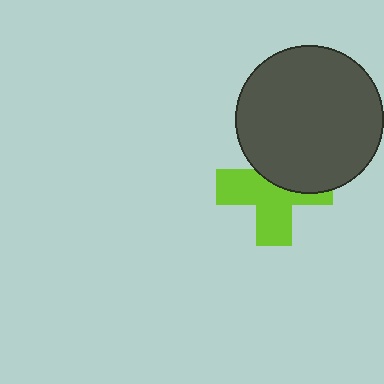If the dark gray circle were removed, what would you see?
You would see the complete lime cross.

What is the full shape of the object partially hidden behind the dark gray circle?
The partially hidden object is a lime cross.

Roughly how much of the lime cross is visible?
About half of it is visible (roughly 58%).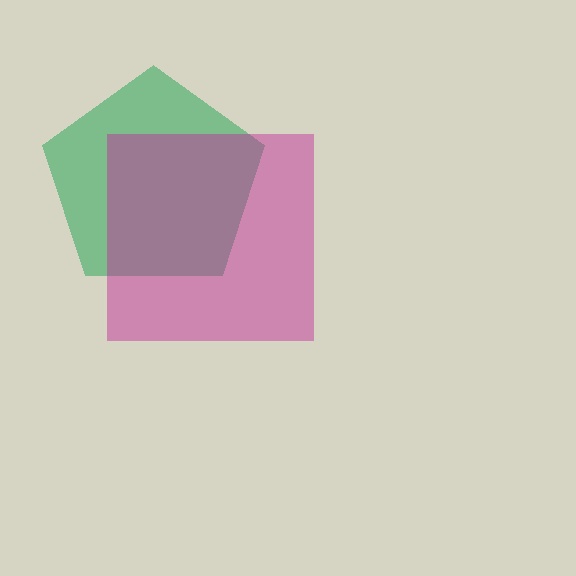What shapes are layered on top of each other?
The layered shapes are: a green pentagon, a magenta square.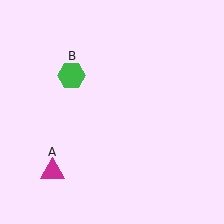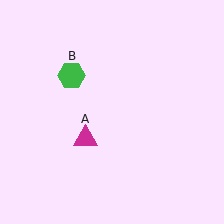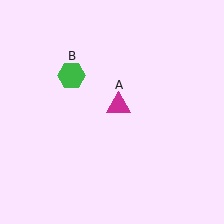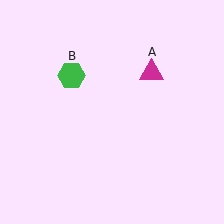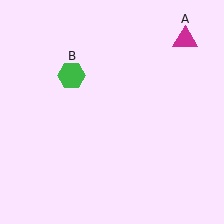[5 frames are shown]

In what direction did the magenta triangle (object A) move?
The magenta triangle (object A) moved up and to the right.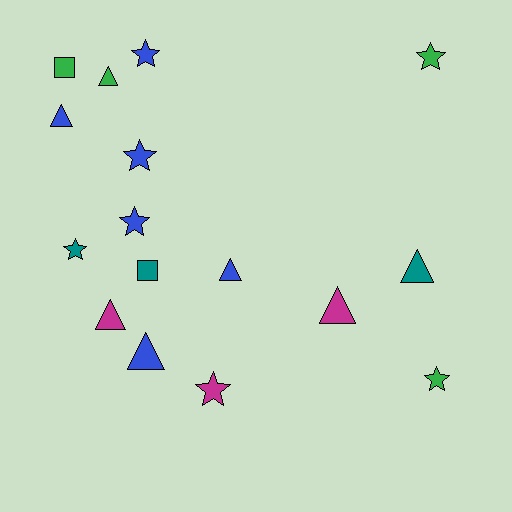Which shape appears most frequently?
Star, with 7 objects.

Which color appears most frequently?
Blue, with 6 objects.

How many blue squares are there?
There are no blue squares.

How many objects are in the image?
There are 16 objects.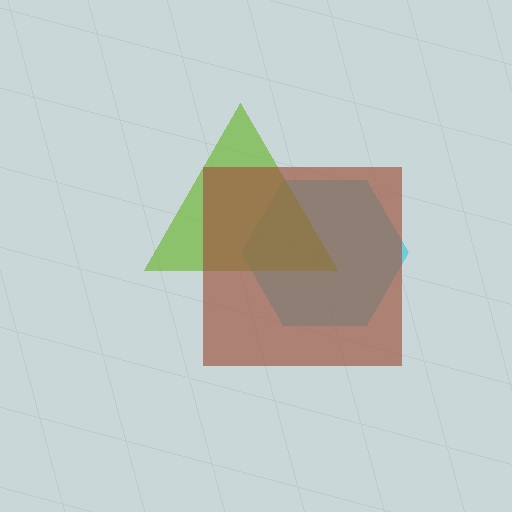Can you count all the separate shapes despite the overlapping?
Yes, there are 3 separate shapes.